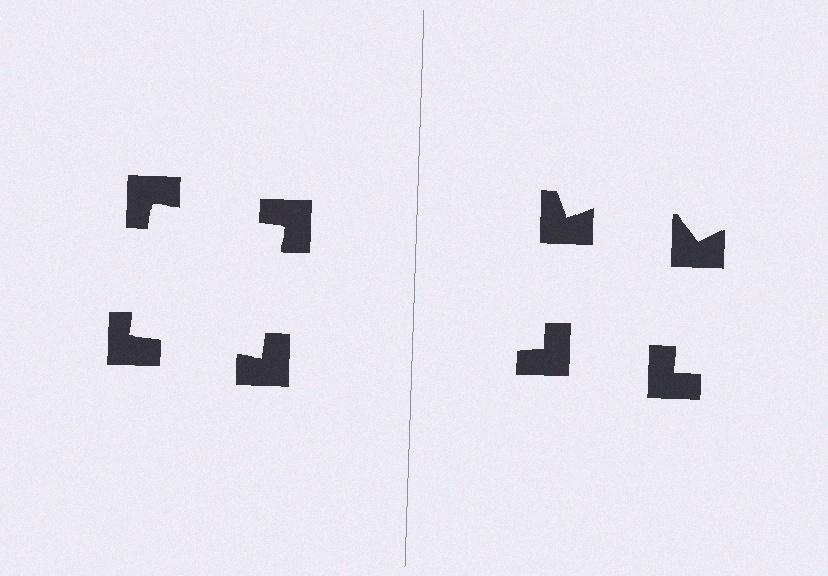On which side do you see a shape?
An illusory square appears on the left side. On the right side the wedge cuts are rotated, so no coherent shape forms.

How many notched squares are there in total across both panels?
8 — 4 on each side.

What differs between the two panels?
The notched squares are positioned identically on both sides; only the wedge orientations differ. On the left they align to a square; on the right they are misaligned.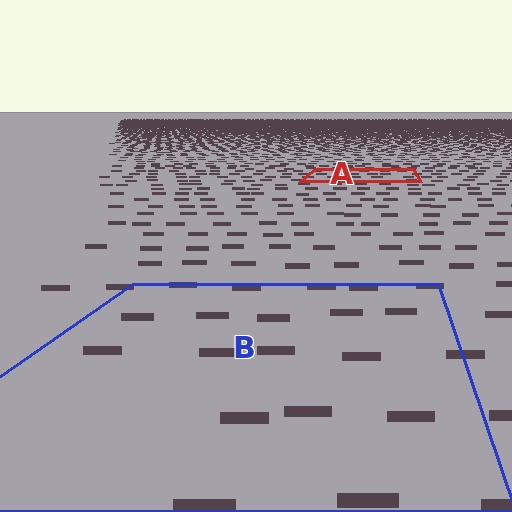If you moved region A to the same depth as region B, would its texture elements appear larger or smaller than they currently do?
They would appear larger. At a closer depth, the same texture elements are projected at a bigger on-screen size.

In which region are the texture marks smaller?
The texture marks are smaller in region A, because it is farther away.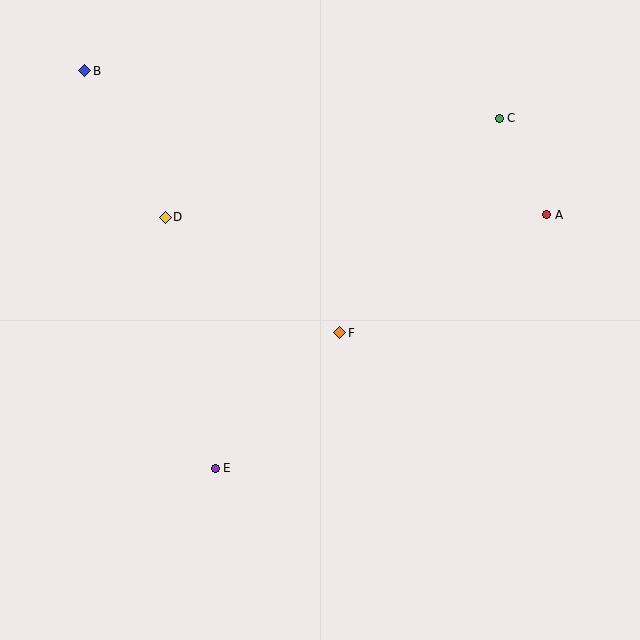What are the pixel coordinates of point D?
Point D is at (165, 217).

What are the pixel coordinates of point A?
Point A is at (547, 215).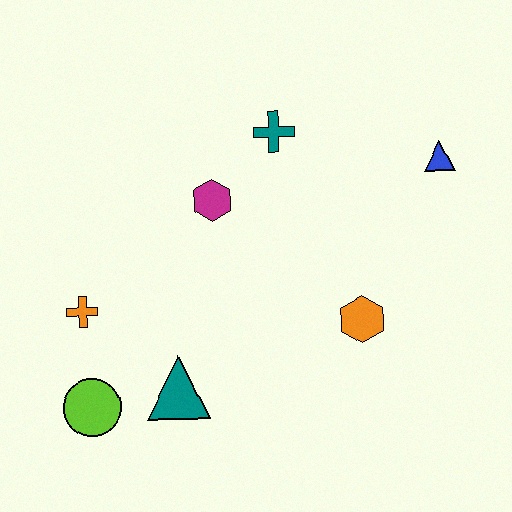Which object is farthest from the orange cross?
The blue triangle is farthest from the orange cross.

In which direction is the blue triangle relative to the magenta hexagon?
The blue triangle is to the right of the magenta hexagon.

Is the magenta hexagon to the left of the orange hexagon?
Yes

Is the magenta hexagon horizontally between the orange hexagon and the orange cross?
Yes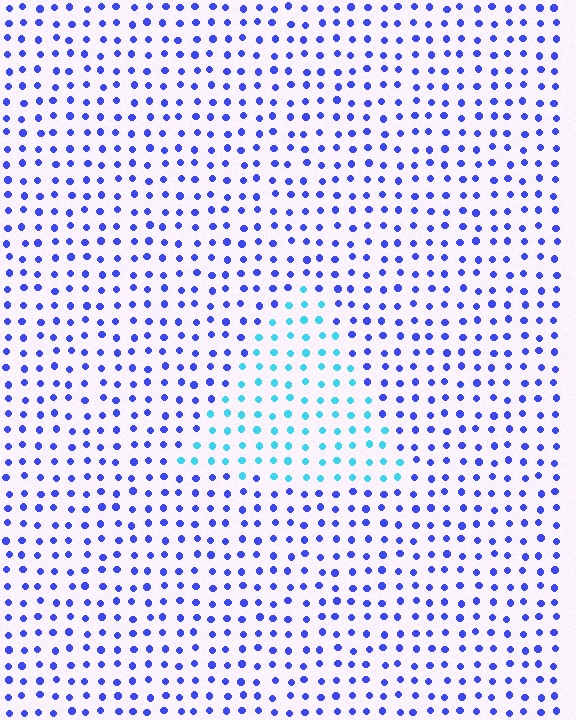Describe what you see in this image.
The image is filled with small blue elements in a uniform arrangement. A triangle-shaped region is visible where the elements are tinted to a slightly different hue, forming a subtle color boundary.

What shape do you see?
I see a triangle.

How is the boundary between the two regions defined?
The boundary is defined purely by a slight shift in hue (about 49 degrees). Spacing, size, and orientation are identical on both sides.